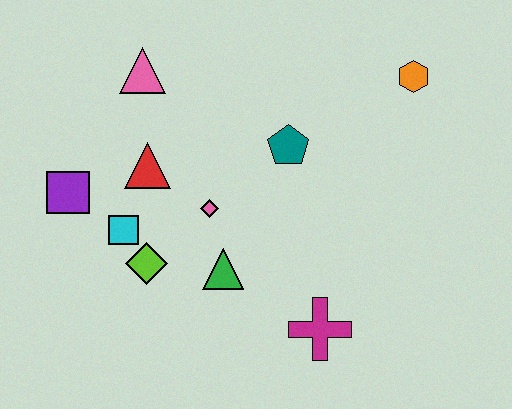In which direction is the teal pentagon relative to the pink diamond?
The teal pentagon is to the right of the pink diamond.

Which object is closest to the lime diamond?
The cyan square is closest to the lime diamond.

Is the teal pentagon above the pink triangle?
No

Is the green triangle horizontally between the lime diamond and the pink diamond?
No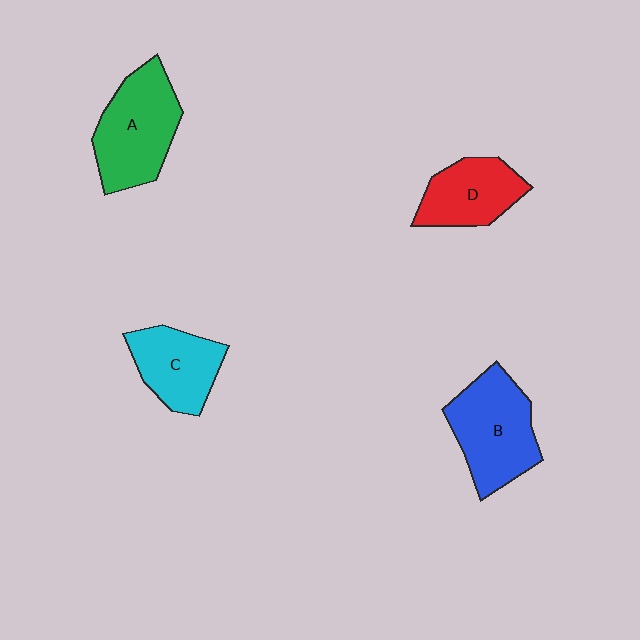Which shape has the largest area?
Shape A (green).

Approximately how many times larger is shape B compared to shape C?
Approximately 1.3 times.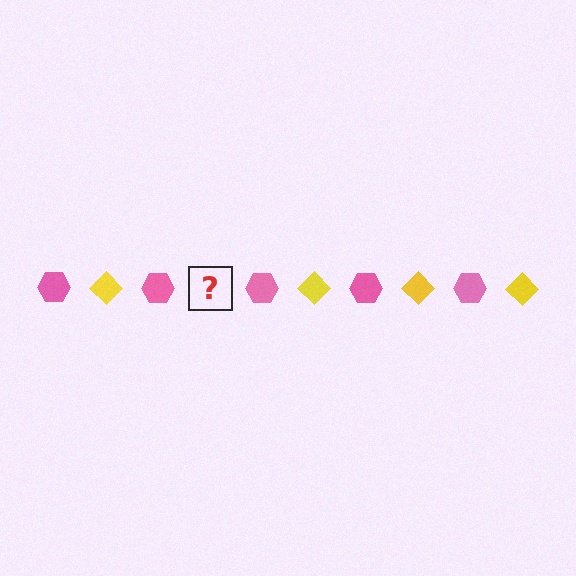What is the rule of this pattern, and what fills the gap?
The rule is that the pattern alternates between pink hexagon and yellow diamond. The gap should be filled with a yellow diamond.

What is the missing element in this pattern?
The missing element is a yellow diamond.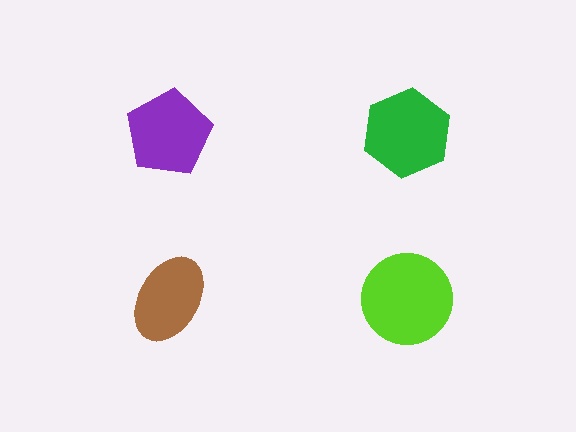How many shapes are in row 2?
2 shapes.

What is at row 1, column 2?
A green hexagon.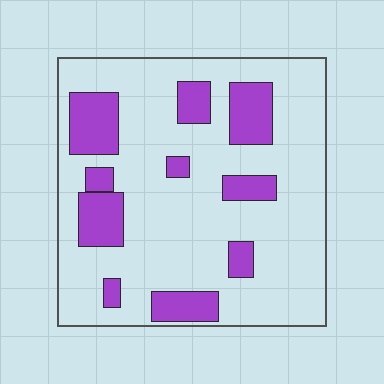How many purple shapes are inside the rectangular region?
10.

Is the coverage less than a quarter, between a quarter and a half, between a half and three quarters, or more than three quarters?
Less than a quarter.